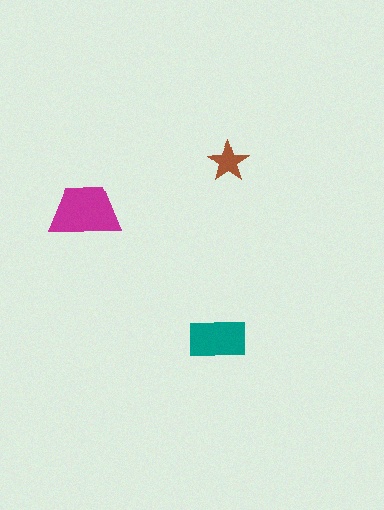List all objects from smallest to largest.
The brown star, the teal rectangle, the magenta trapezoid.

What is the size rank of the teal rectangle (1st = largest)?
2nd.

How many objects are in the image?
There are 3 objects in the image.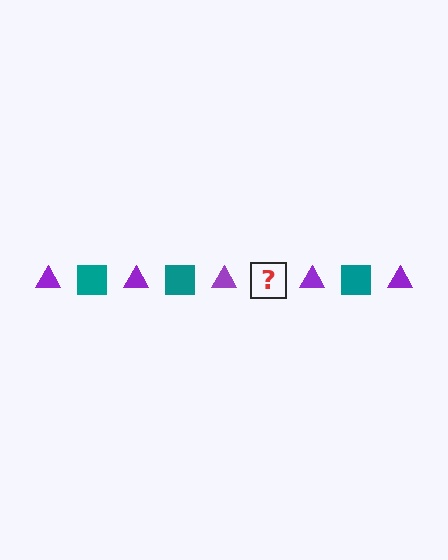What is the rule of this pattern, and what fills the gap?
The rule is that the pattern alternates between purple triangle and teal square. The gap should be filled with a teal square.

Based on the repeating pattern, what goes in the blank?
The blank should be a teal square.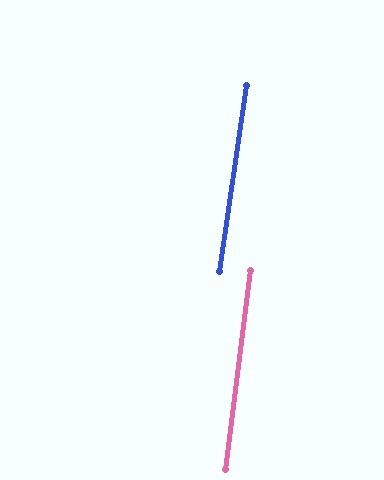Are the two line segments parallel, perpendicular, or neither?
Parallel — their directions differ by only 0.9°.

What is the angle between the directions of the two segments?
Approximately 1 degree.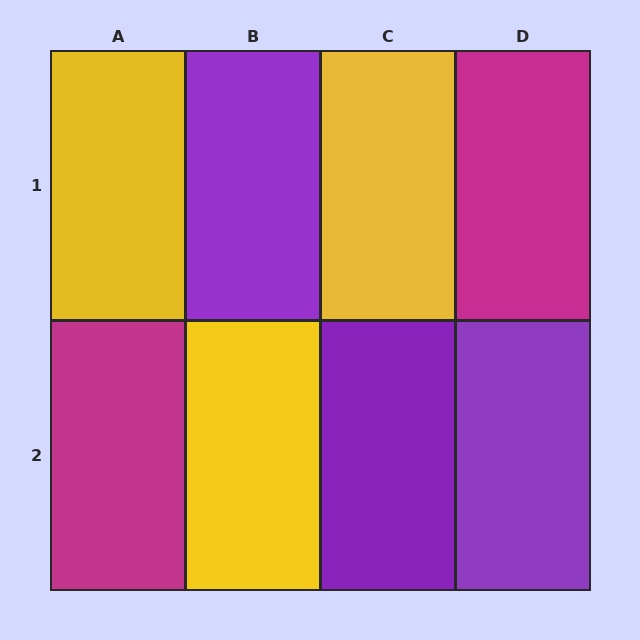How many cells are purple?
3 cells are purple.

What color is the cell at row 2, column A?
Magenta.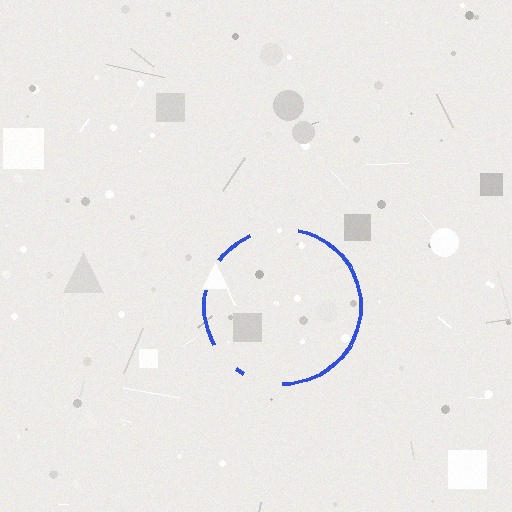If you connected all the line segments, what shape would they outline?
They would outline a circle.